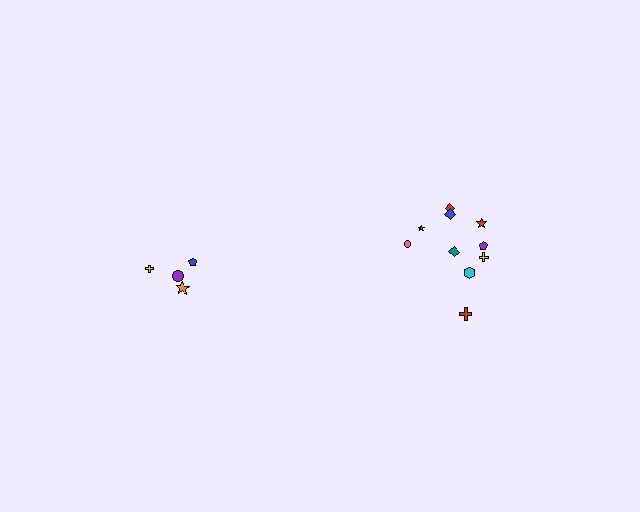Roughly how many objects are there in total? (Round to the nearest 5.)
Roughly 15 objects in total.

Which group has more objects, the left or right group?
The right group.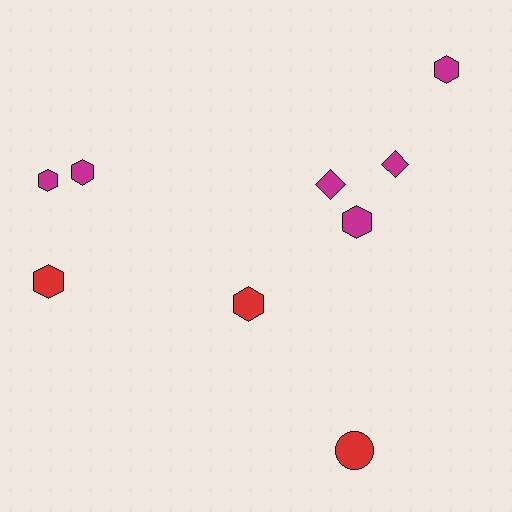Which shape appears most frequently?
Hexagon, with 6 objects.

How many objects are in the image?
There are 9 objects.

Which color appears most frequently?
Magenta, with 6 objects.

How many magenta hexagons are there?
There are 4 magenta hexagons.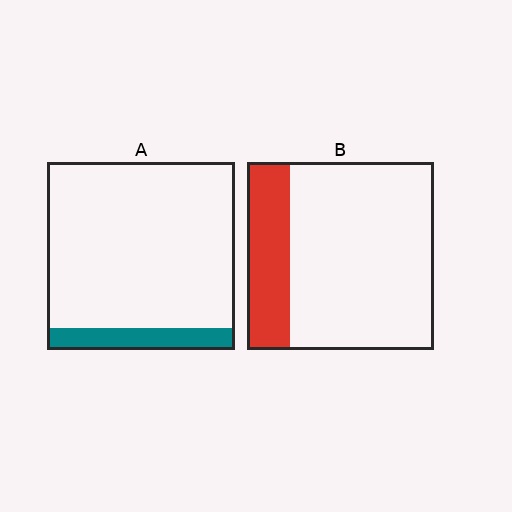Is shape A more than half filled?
No.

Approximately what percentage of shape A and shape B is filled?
A is approximately 10% and B is approximately 25%.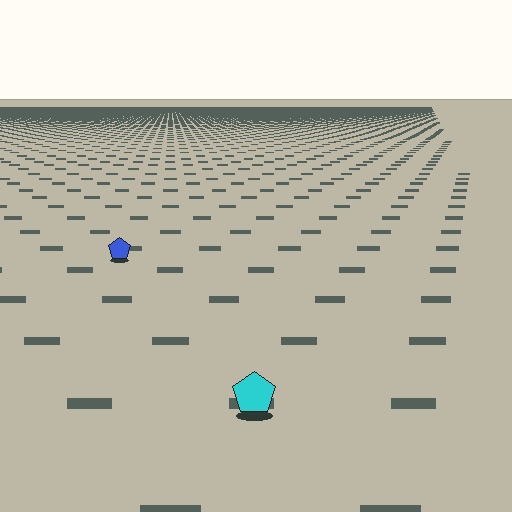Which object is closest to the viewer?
The cyan pentagon is closest. The texture marks near it are larger and more spread out.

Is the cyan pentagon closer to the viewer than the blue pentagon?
Yes. The cyan pentagon is closer — you can tell from the texture gradient: the ground texture is coarser near it.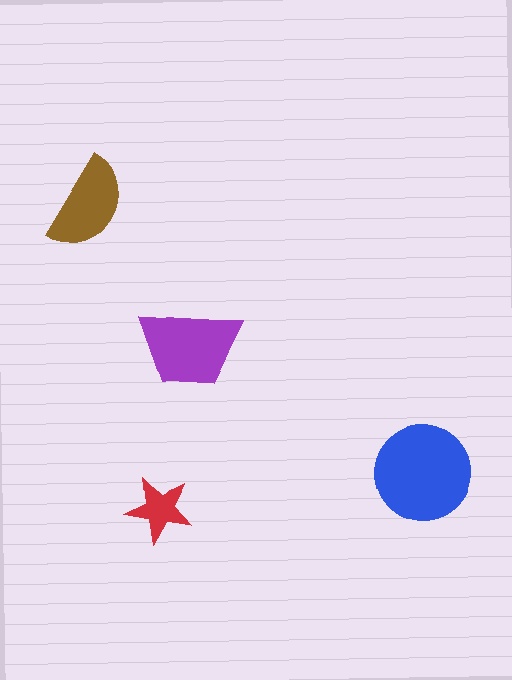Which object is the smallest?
The red star.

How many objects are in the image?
There are 4 objects in the image.